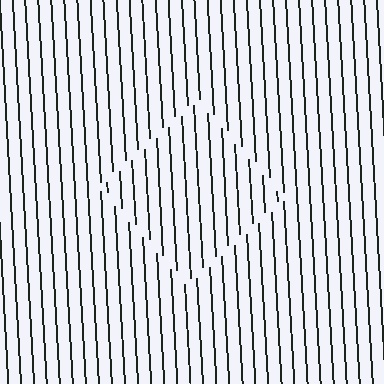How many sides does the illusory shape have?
4 sides — the line-ends trace a square.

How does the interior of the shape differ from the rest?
The interior of the shape contains the same grating, shifted by half a period — the contour is defined by the phase discontinuity where line-ends from the inner and outer gratings abut.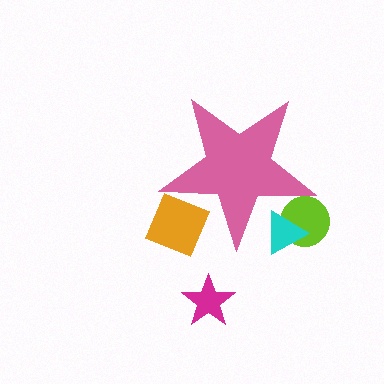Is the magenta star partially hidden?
No, the magenta star is fully visible.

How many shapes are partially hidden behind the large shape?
3 shapes are partially hidden.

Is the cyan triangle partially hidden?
Yes, the cyan triangle is partially hidden behind the pink star.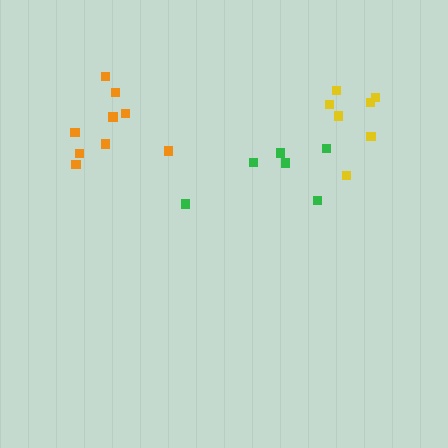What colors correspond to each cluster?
The clusters are colored: orange, green, yellow.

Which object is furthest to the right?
The yellow cluster is rightmost.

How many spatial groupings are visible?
There are 3 spatial groupings.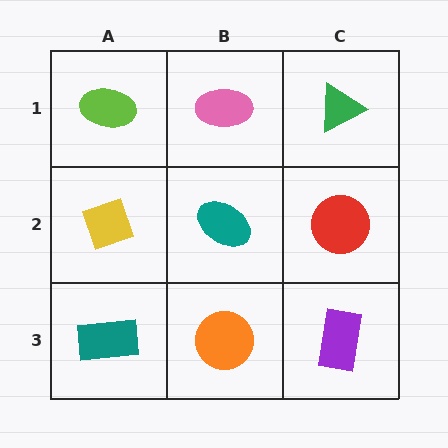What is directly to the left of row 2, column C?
A teal ellipse.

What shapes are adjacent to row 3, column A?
A yellow diamond (row 2, column A), an orange circle (row 3, column B).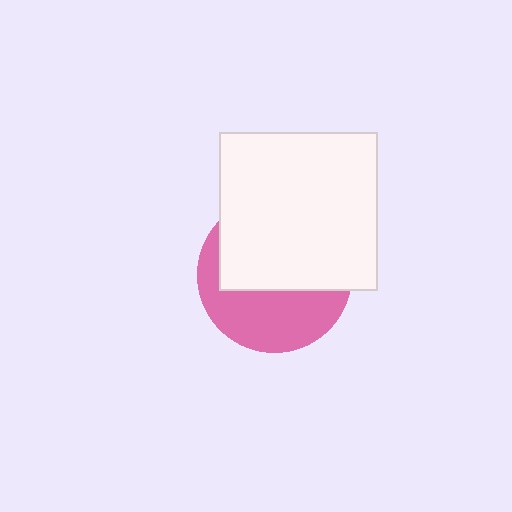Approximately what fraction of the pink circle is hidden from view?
Roughly 57% of the pink circle is hidden behind the white square.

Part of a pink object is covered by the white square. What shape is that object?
It is a circle.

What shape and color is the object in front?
The object in front is a white square.